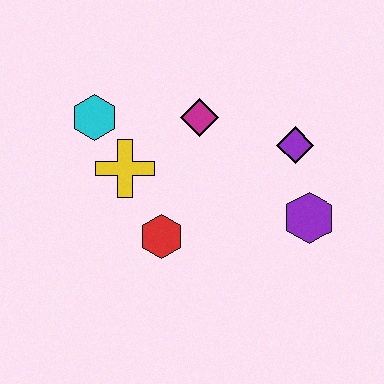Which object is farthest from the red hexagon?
The purple diamond is farthest from the red hexagon.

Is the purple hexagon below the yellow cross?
Yes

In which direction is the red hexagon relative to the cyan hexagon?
The red hexagon is below the cyan hexagon.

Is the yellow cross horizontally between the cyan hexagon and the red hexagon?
Yes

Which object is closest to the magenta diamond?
The yellow cross is closest to the magenta diamond.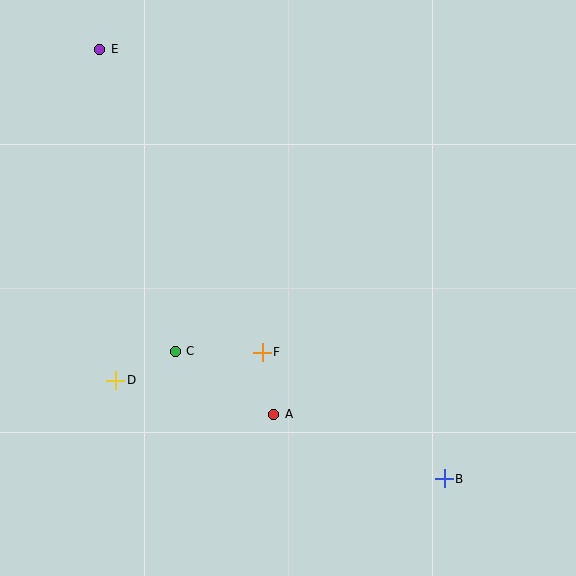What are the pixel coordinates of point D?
Point D is at (116, 380).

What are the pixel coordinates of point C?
Point C is at (175, 351).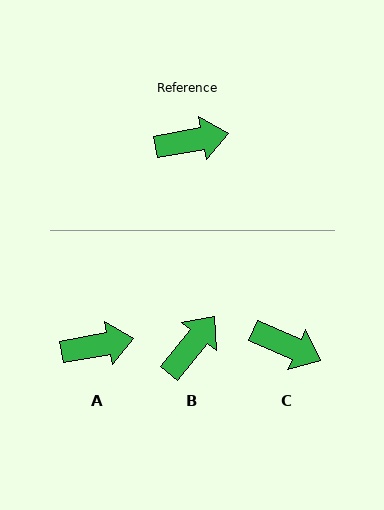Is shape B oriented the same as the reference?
No, it is off by about 41 degrees.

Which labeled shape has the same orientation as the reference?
A.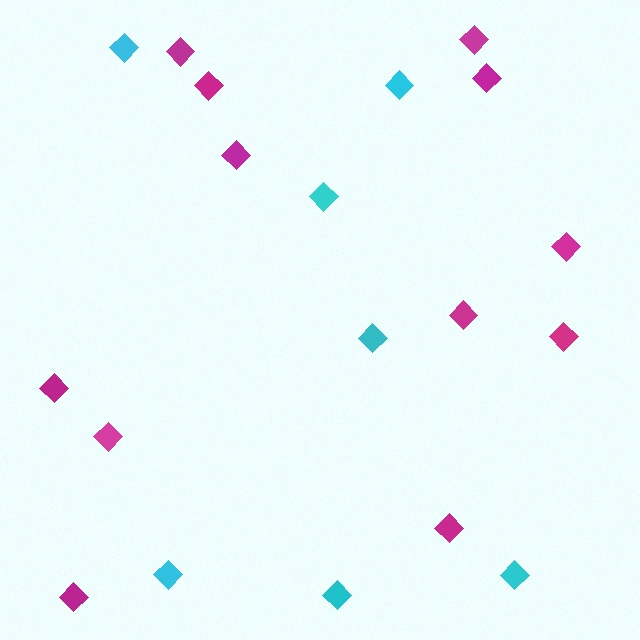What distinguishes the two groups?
There are 2 groups: one group of cyan diamonds (7) and one group of magenta diamonds (12).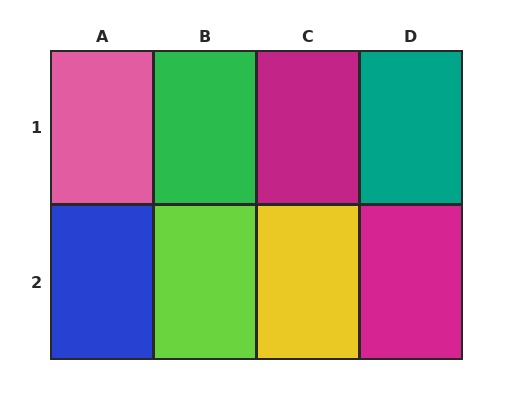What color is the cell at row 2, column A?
Blue.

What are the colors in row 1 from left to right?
Pink, green, magenta, teal.